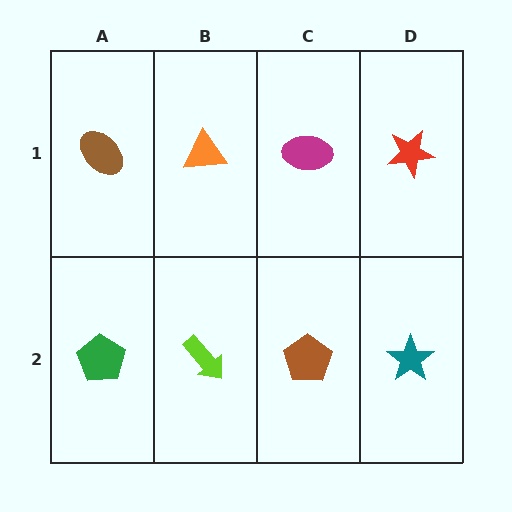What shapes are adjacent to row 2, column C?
A magenta ellipse (row 1, column C), a lime arrow (row 2, column B), a teal star (row 2, column D).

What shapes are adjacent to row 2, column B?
An orange triangle (row 1, column B), a green pentagon (row 2, column A), a brown pentagon (row 2, column C).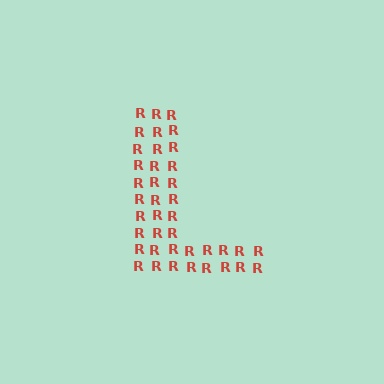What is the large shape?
The large shape is the letter L.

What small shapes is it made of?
It is made of small letter R's.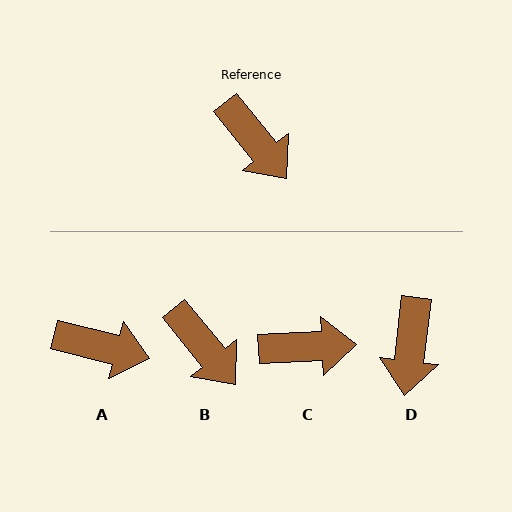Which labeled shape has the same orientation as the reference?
B.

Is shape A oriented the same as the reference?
No, it is off by about 37 degrees.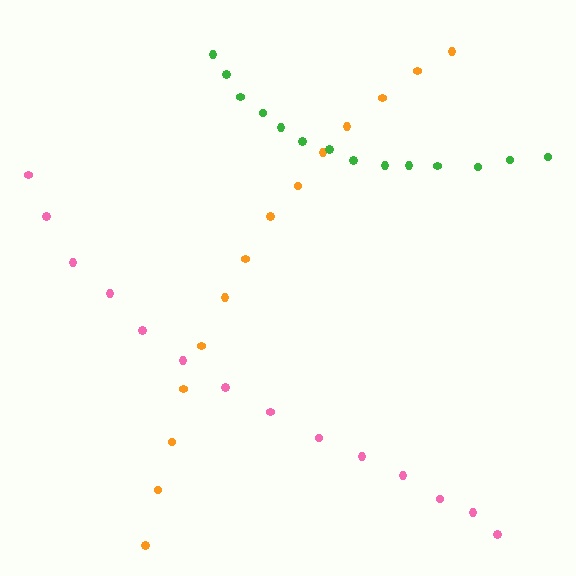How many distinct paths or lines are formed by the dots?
There are 3 distinct paths.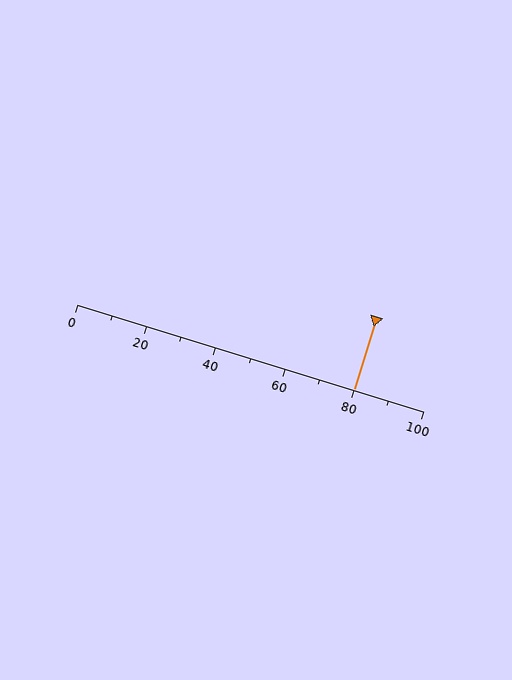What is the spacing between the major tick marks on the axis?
The major ticks are spaced 20 apart.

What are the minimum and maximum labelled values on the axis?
The axis runs from 0 to 100.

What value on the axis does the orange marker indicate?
The marker indicates approximately 80.